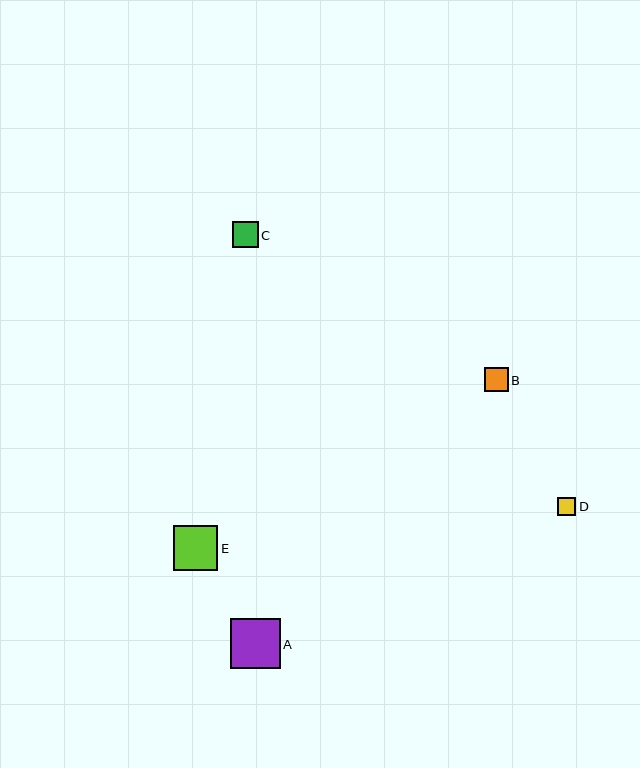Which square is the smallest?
Square D is the smallest with a size of approximately 18 pixels.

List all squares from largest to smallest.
From largest to smallest: A, E, C, B, D.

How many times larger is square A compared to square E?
Square A is approximately 1.1 times the size of square E.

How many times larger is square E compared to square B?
Square E is approximately 1.9 times the size of square B.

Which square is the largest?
Square A is the largest with a size of approximately 50 pixels.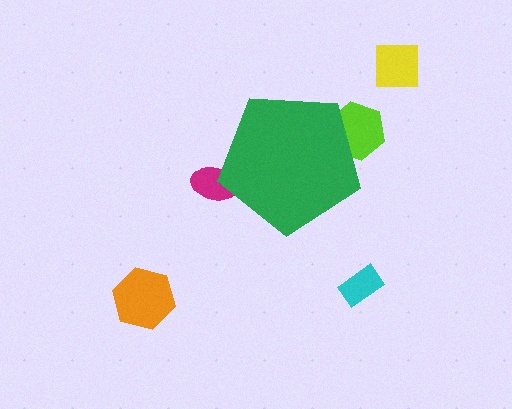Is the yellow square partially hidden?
No, the yellow square is fully visible.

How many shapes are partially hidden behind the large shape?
2 shapes are partially hidden.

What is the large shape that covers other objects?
A green pentagon.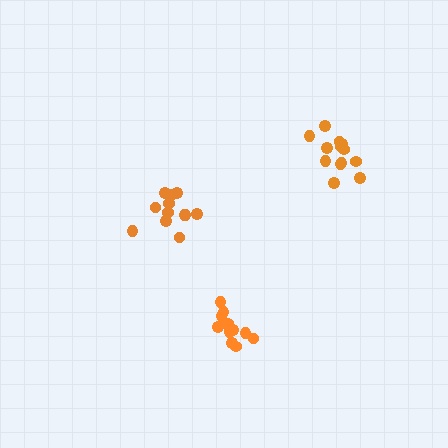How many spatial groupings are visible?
There are 3 spatial groupings.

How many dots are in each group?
Group 1: 12 dots, Group 2: 13 dots, Group 3: 12 dots (37 total).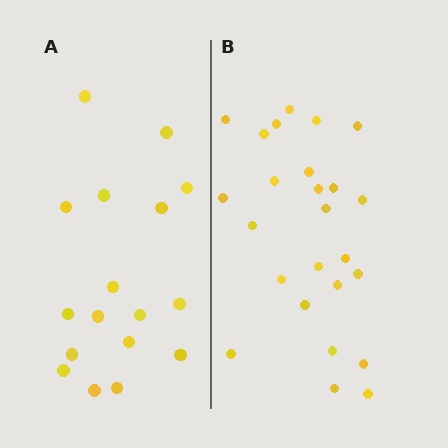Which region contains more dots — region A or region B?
Region B (the right region) has more dots.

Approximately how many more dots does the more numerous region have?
Region B has roughly 8 or so more dots than region A.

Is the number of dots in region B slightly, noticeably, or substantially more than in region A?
Region B has substantially more. The ratio is roughly 1.5 to 1.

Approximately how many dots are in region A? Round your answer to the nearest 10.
About 20 dots. (The exact count is 17, which rounds to 20.)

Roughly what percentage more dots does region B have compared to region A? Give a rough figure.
About 45% more.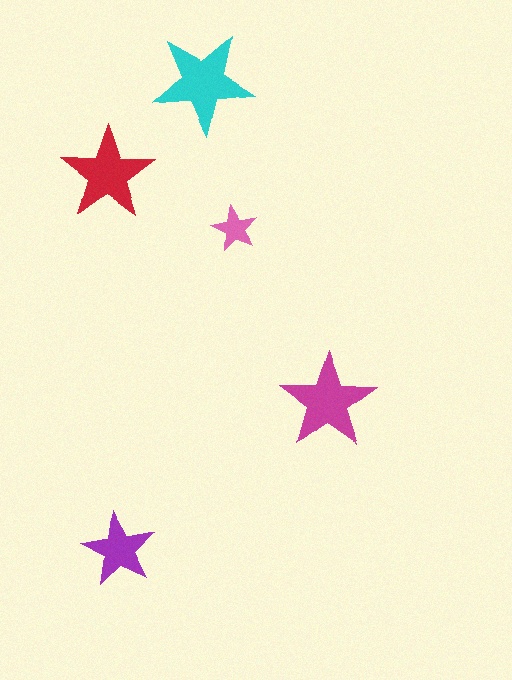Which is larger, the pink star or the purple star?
The purple one.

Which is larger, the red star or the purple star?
The red one.